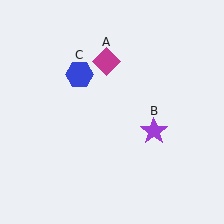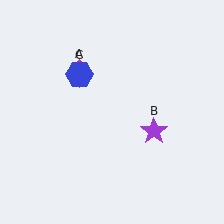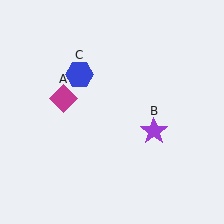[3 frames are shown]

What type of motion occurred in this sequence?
The magenta diamond (object A) rotated counterclockwise around the center of the scene.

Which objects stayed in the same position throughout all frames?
Purple star (object B) and blue hexagon (object C) remained stationary.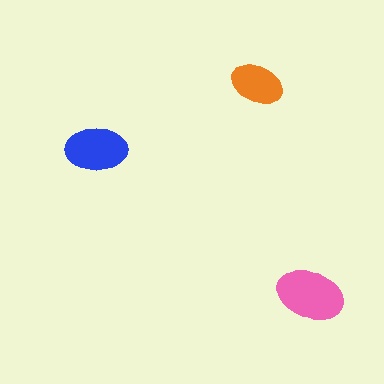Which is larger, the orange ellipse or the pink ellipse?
The pink one.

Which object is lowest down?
The pink ellipse is bottommost.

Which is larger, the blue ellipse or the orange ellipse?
The blue one.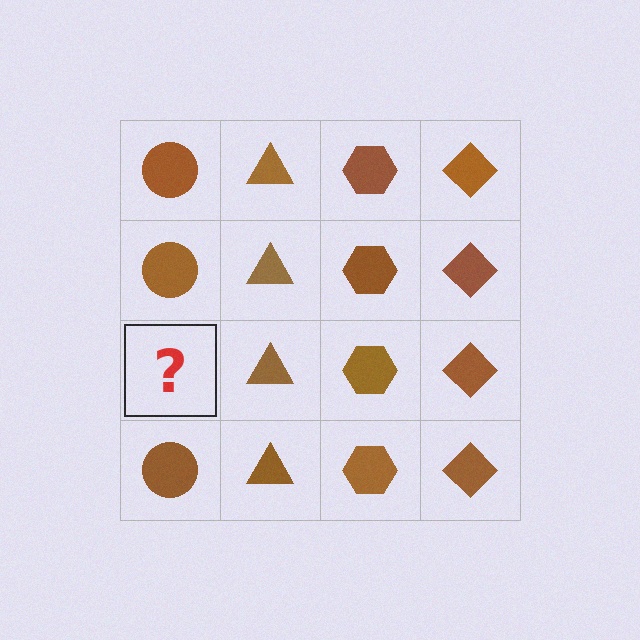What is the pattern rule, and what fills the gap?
The rule is that each column has a consistent shape. The gap should be filled with a brown circle.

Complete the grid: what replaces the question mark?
The question mark should be replaced with a brown circle.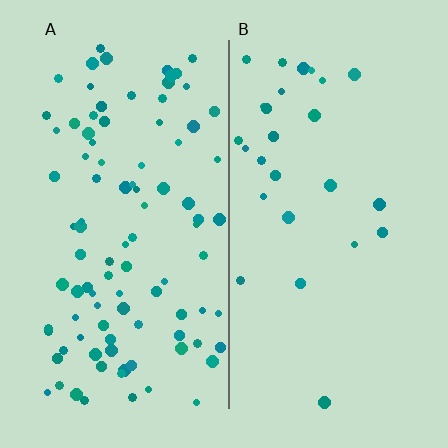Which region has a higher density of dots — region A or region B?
A (the left).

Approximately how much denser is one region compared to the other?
Approximately 3.6× — region A over region B.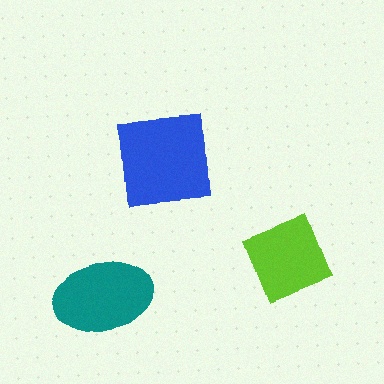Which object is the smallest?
The lime square.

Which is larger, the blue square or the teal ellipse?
The blue square.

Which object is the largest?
The blue square.